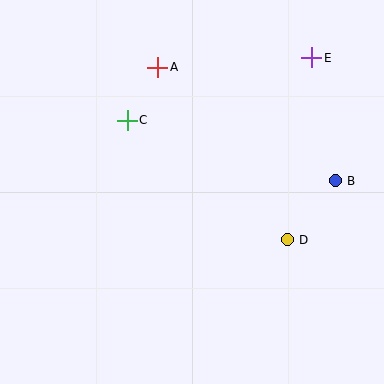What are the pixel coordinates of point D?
Point D is at (287, 240).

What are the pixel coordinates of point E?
Point E is at (312, 58).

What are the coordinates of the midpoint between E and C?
The midpoint between E and C is at (220, 89).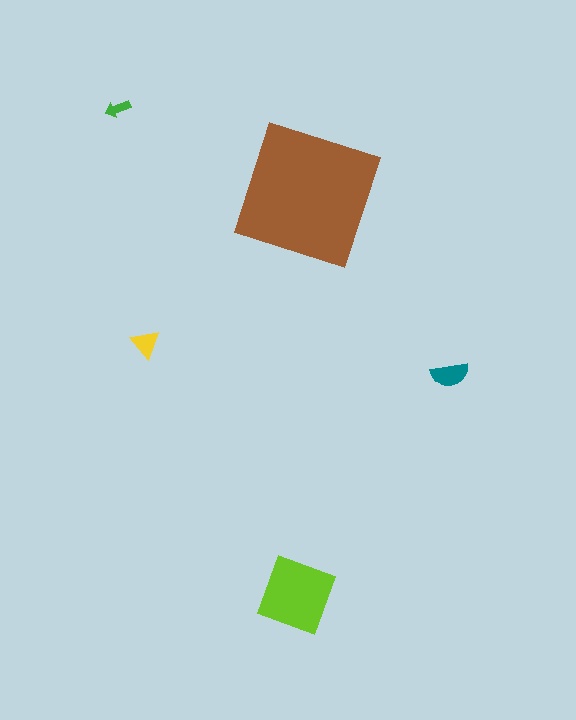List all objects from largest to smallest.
The brown square, the lime diamond, the teal semicircle, the yellow triangle, the green arrow.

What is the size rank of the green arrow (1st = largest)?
5th.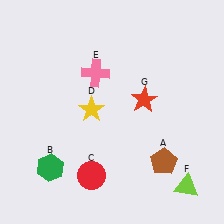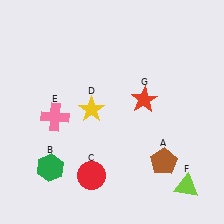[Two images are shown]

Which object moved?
The pink cross (E) moved down.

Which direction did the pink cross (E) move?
The pink cross (E) moved down.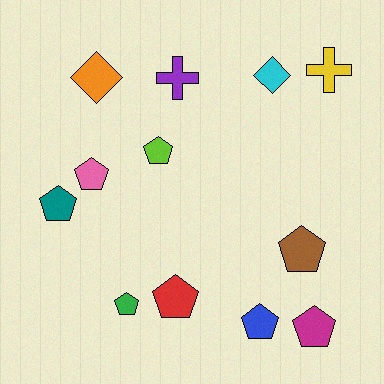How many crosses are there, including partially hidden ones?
There are 2 crosses.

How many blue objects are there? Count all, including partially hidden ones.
There is 1 blue object.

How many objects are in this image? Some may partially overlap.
There are 12 objects.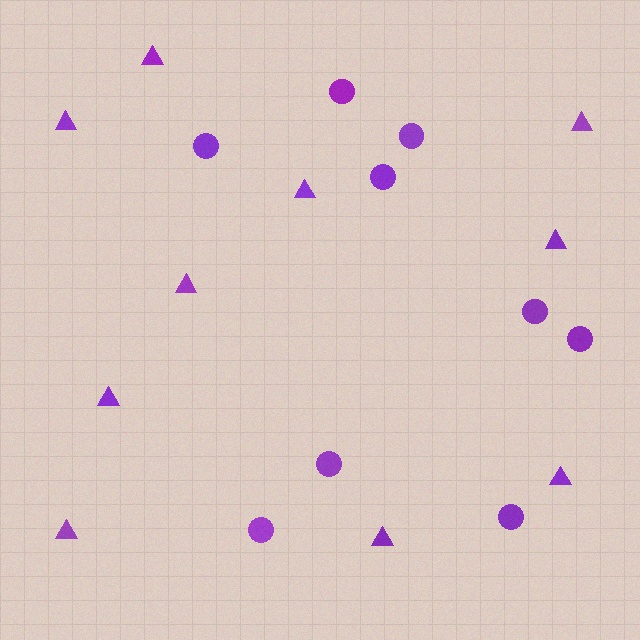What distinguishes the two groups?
There are 2 groups: one group of triangles (10) and one group of circles (9).